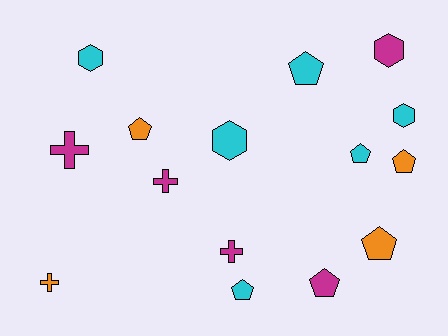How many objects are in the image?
There are 15 objects.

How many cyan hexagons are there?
There are 3 cyan hexagons.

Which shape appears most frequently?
Pentagon, with 7 objects.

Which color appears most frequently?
Cyan, with 6 objects.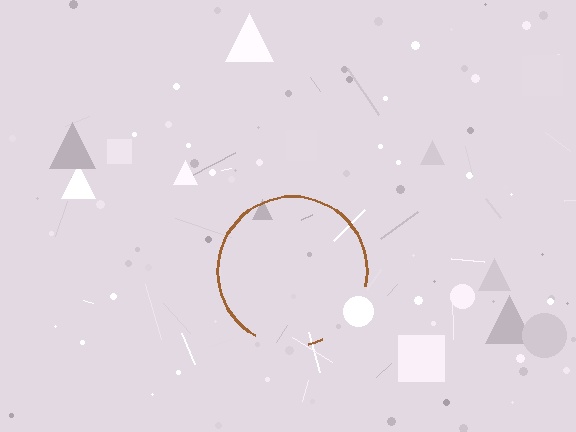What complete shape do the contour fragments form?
The contour fragments form a circle.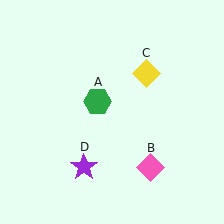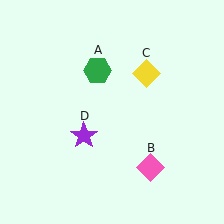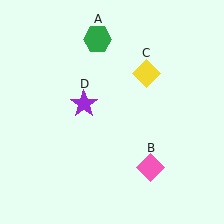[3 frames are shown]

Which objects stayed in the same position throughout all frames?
Pink diamond (object B) and yellow diamond (object C) remained stationary.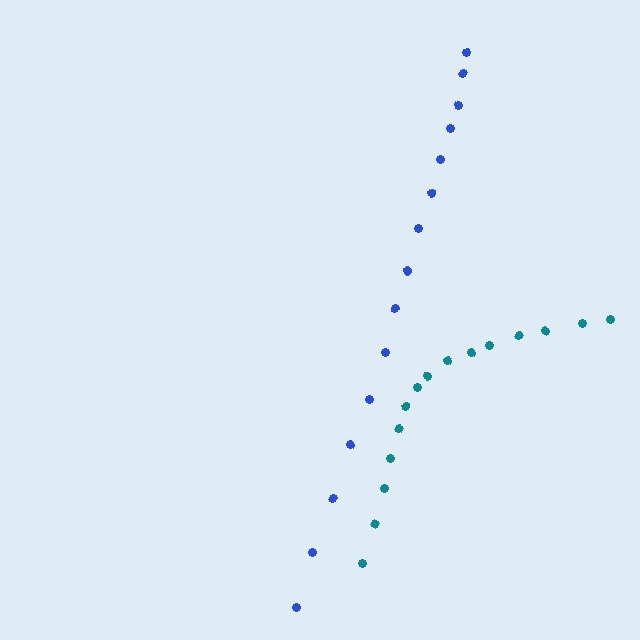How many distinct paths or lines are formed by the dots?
There are 2 distinct paths.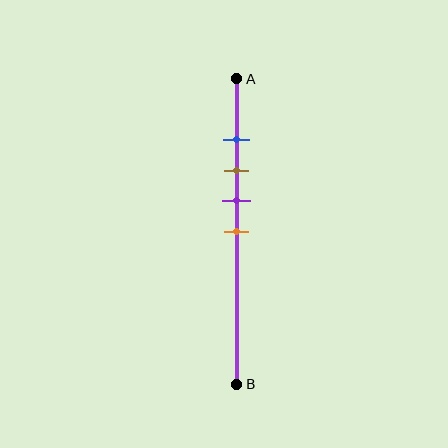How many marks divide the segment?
There are 4 marks dividing the segment.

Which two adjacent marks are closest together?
The blue and brown marks are the closest adjacent pair.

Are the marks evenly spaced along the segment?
Yes, the marks are approximately evenly spaced.